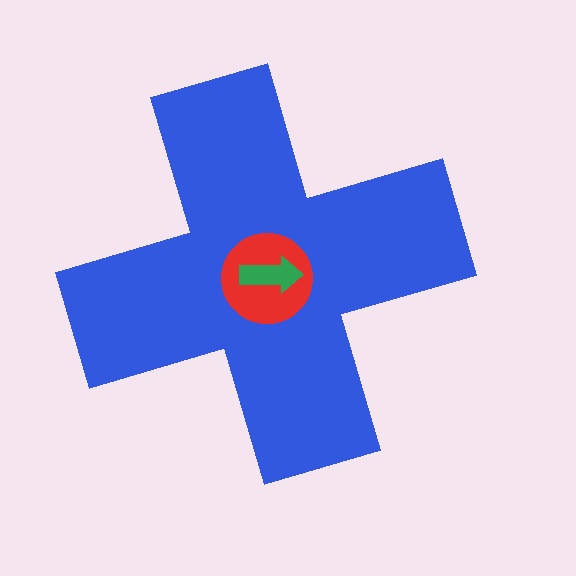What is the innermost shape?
The green arrow.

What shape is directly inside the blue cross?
The red circle.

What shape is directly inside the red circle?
The green arrow.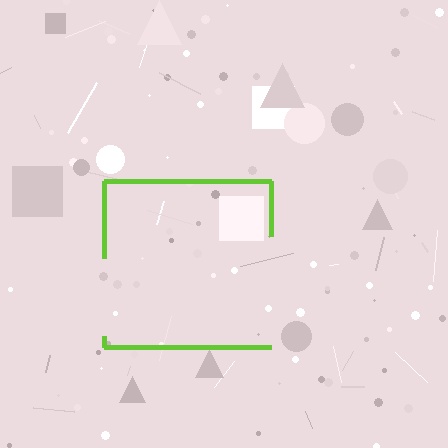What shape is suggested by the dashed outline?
The dashed outline suggests a square.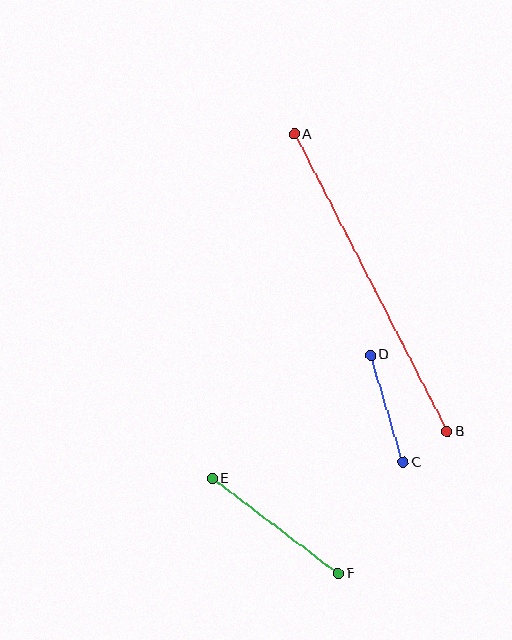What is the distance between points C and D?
The distance is approximately 112 pixels.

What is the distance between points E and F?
The distance is approximately 158 pixels.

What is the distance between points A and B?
The distance is approximately 334 pixels.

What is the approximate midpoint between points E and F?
The midpoint is at approximately (275, 526) pixels.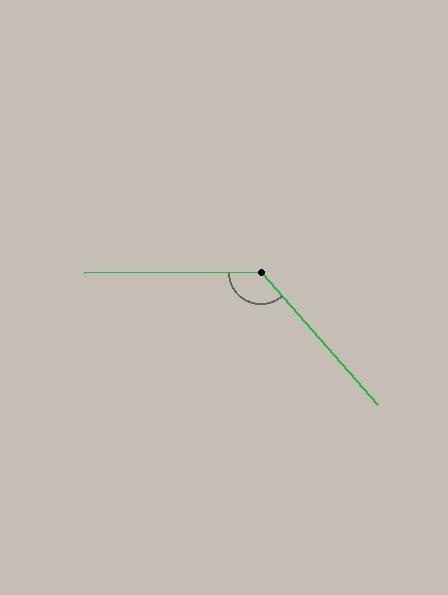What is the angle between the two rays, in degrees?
Approximately 131 degrees.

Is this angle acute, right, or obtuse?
It is obtuse.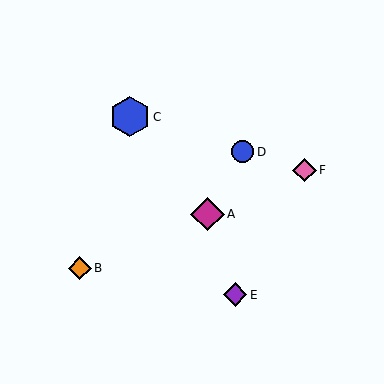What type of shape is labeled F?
Shape F is a pink diamond.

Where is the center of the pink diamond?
The center of the pink diamond is at (304, 170).